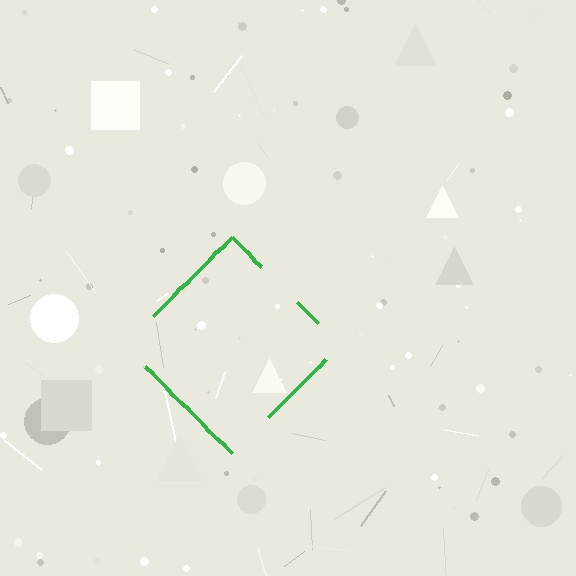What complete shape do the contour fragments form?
The contour fragments form a diamond.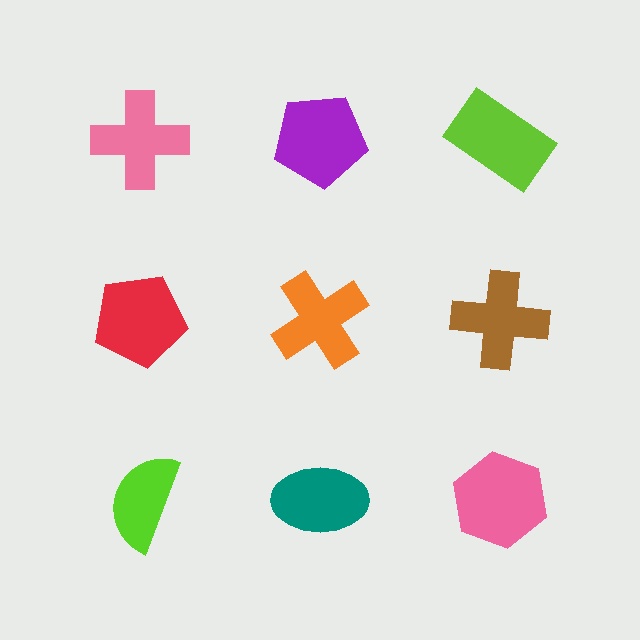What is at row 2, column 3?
A brown cross.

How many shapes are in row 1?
3 shapes.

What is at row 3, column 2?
A teal ellipse.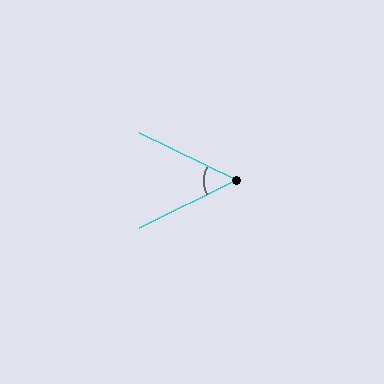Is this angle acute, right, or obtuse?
It is acute.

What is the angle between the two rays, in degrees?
Approximately 52 degrees.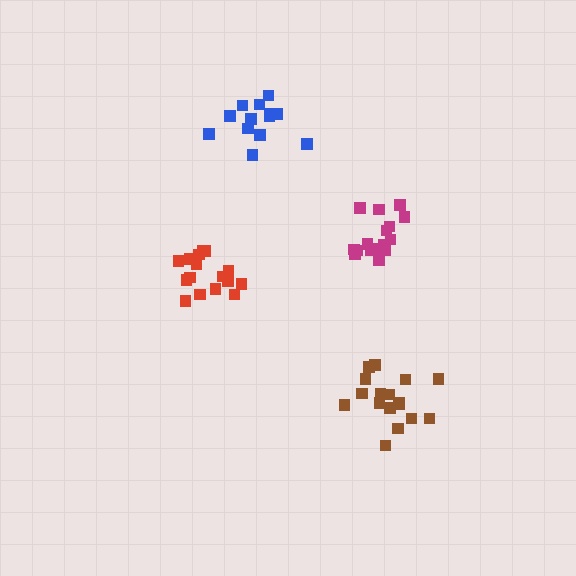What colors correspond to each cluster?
The clusters are colored: brown, red, magenta, blue.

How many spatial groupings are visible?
There are 4 spatial groupings.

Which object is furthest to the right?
The brown cluster is rightmost.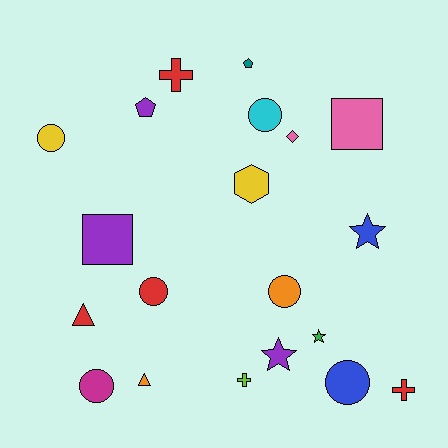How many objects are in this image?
There are 20 objects.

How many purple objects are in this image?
There are 3 purple objects.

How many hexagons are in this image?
There is 1 hexagon.